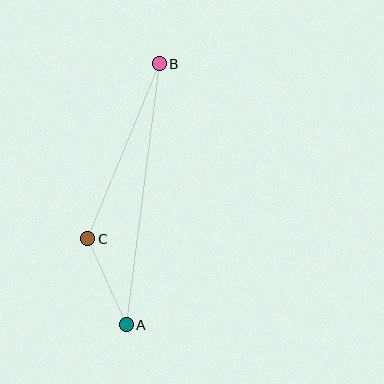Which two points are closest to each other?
Points A and C are closest to each other.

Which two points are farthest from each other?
Points A and B are farthest from each other.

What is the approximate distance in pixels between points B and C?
The distance between B and C is approximately 189 pixels.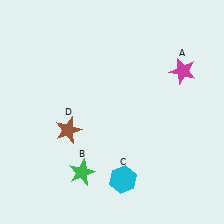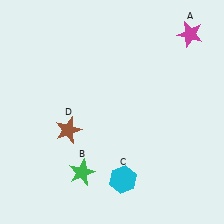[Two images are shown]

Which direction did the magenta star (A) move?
The magenta star (A) moved up.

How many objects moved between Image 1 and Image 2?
1 object moved between the two images.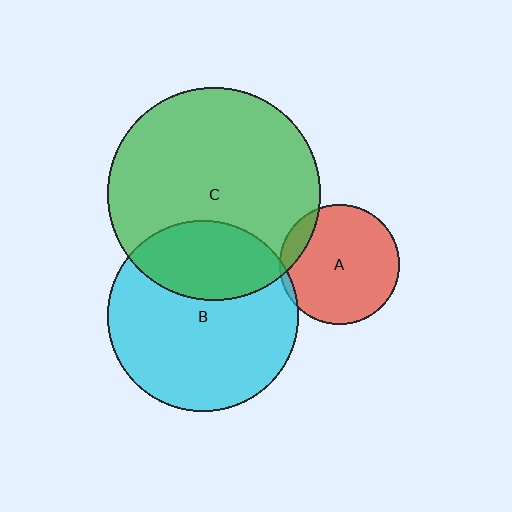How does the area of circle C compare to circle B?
Approximately 1.2 times.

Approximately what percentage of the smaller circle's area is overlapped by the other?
Approximately 30%.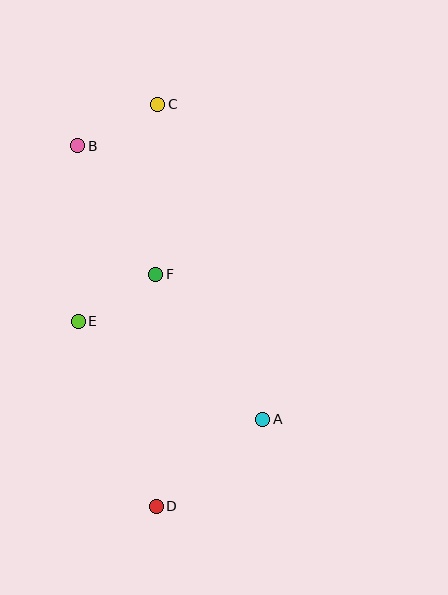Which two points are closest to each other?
Points B and C are closest to each other.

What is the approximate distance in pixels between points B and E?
The distance between B and E is approximately 175 pixels.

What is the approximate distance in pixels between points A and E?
The distance between A and E is approximately 209 pixels.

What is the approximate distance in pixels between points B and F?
The distance between B and F is approximately 150 pixels.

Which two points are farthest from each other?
Points C and D are farthest from each other.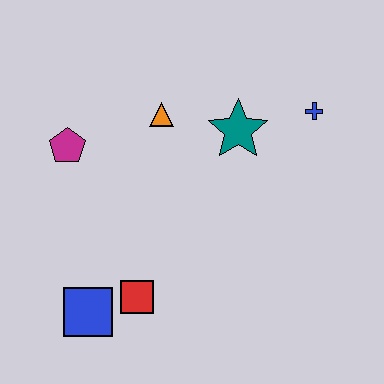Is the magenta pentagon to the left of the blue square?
Yes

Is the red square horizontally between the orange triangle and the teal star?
No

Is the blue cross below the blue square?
No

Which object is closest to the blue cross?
The teal star is closest to the blue cross.